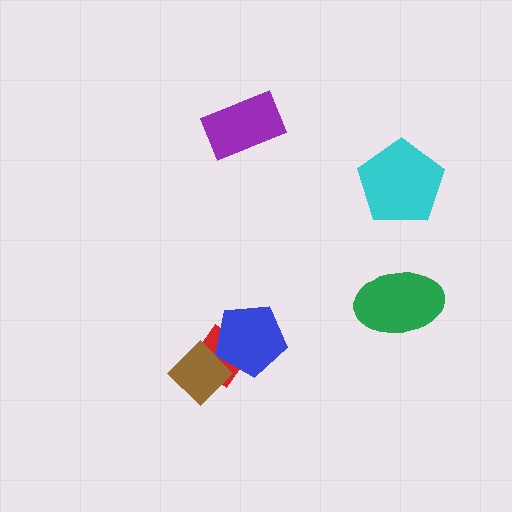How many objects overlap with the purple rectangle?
0 objects overlap with the purple rectangle.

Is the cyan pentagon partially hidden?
No, no other shape covers it.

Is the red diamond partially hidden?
Yes, it is partially covered by another shape.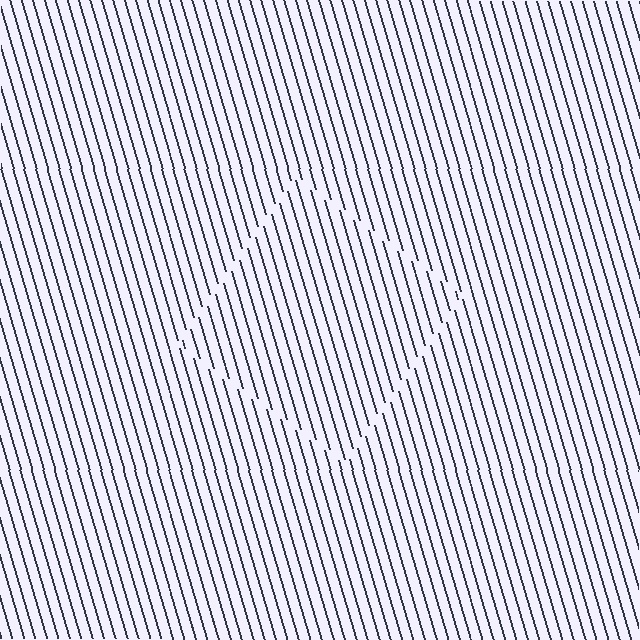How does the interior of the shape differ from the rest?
The interior of the shape contains the same grating, shifted by half a period — the contour is defined by the phase discontinuity where line-ends from the inner and outer gratings abut.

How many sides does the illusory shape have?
4 sides — the line-ends trace a square.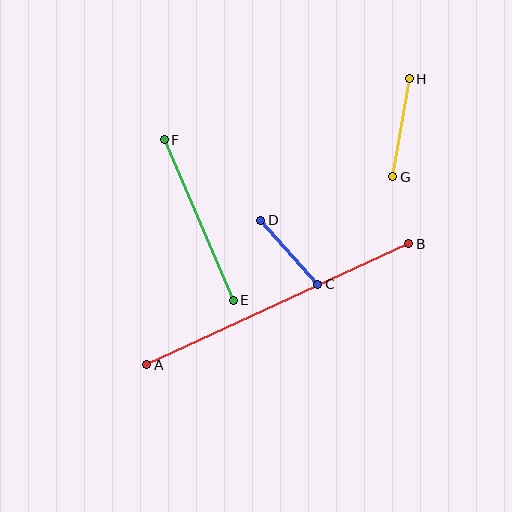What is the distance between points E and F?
The distance is approximately 175 pixels.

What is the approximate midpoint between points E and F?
The midpoint is at approximately (199, 220) pixels.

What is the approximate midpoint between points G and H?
The midpoint is at approximately (401, 128) pixels.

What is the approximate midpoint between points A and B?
The midpoint is at approximately (278, 304) pixels.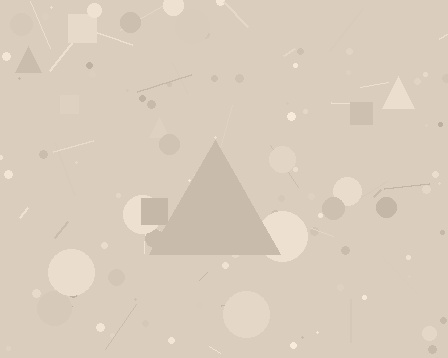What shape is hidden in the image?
A triangle is hidden in the image.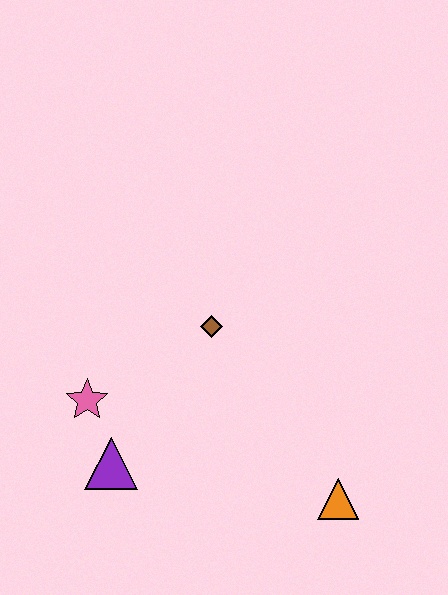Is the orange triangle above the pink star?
No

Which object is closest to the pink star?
The purple triangle is closest to the pink star.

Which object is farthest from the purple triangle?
The orange triangle is farthest from the purple triangle.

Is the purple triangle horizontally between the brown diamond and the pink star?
Yes